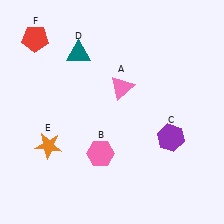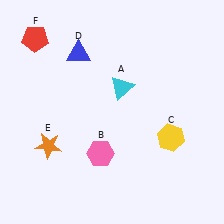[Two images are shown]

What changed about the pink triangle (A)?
In Image 1, A is pink. In Image 2, it changed to cyan.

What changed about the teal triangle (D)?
In Image 1, D is teal. In Image 2, it changed to blue.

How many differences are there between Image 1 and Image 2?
There are 3 differences between the two images.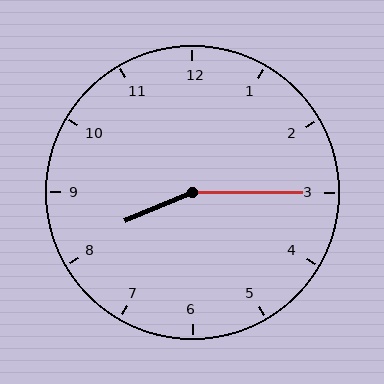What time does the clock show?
8:15.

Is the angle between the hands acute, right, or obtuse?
It is obtuse.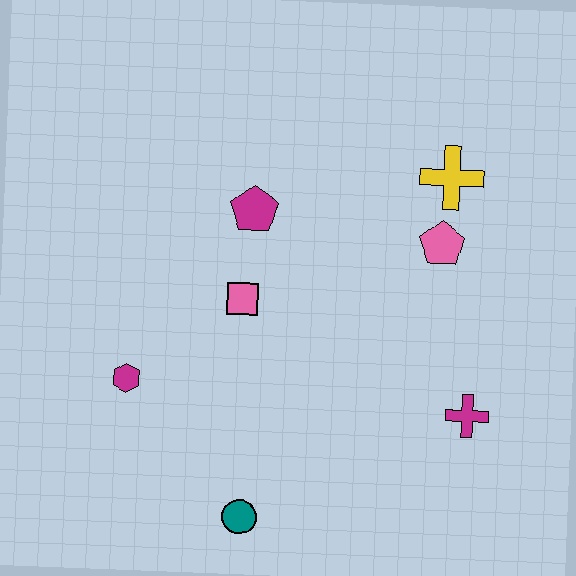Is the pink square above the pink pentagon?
No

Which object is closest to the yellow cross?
The pink pentagon is closest to the yellow cross.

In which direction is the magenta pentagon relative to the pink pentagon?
The magenta pentagon is to the left of the pink pentagon.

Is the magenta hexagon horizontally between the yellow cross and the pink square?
No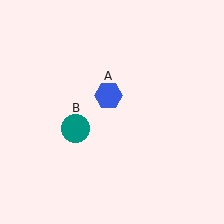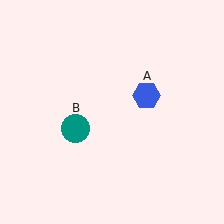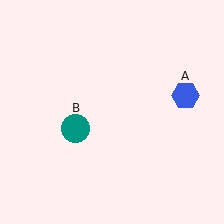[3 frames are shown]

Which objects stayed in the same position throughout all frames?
Teal circle (object B) remained stationary.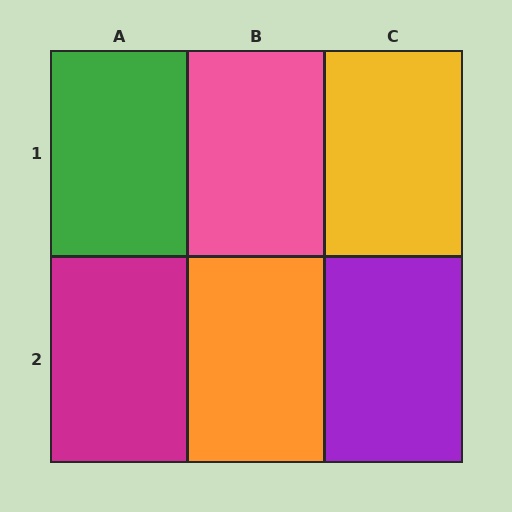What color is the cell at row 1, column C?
Yellow.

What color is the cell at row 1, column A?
Green.